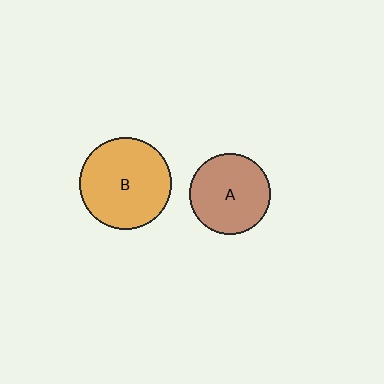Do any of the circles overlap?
No, none of the circles overlap.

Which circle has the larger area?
Circle B (orange).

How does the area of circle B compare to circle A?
Approximately 1.3 times.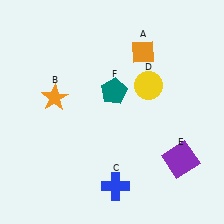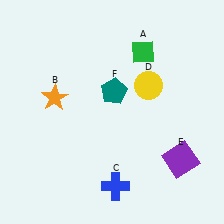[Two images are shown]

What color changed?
The diamond (A) changed from orange in Image 1 to green in Image 2.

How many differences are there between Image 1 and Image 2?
There is 1 difference between the two images.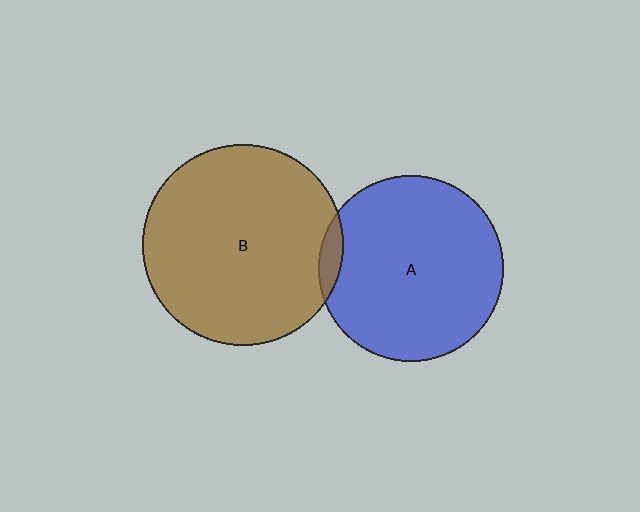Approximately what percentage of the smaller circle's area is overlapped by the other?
Approximately 5%.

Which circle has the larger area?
Circle B (brown).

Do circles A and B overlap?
Yes.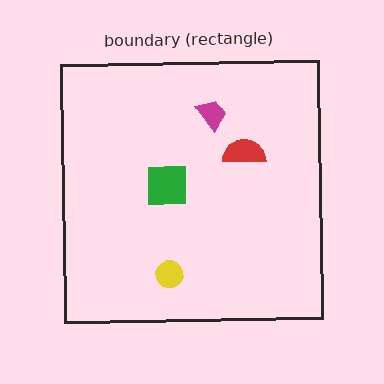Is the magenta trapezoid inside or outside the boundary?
Inside.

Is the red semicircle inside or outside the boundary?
Inside.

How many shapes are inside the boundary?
4 inside, 0 outside.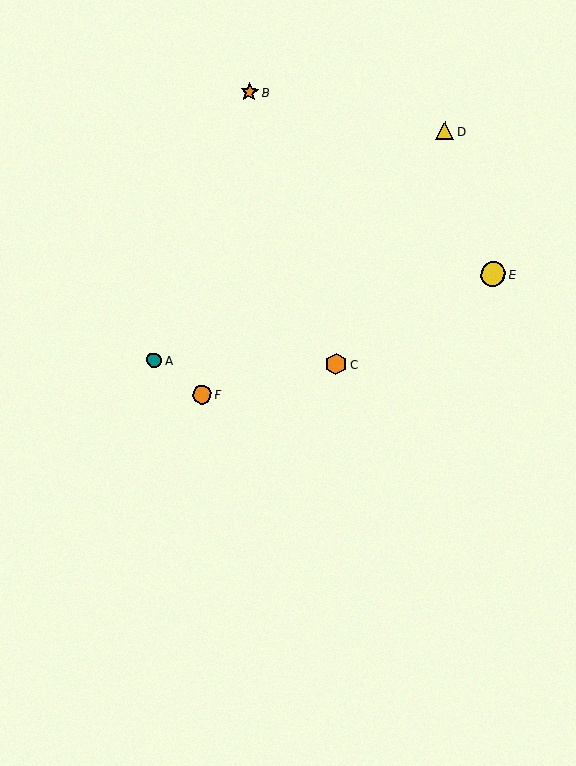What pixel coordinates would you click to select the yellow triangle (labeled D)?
Click at (445, 131) to select the yellow triangle D.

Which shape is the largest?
The yellow circle (labeled E) is the largest.